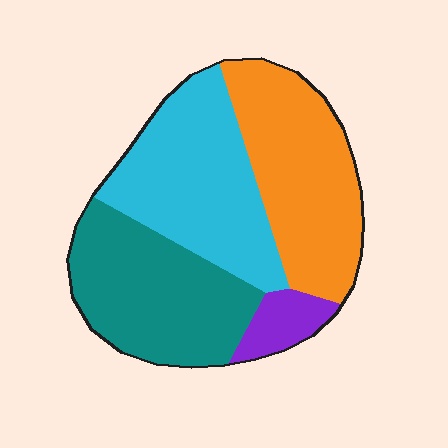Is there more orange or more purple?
Orange.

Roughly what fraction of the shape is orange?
Orange covers roughly 30% of the shape.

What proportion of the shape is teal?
Teal takes up between a quarter and a half of the shape.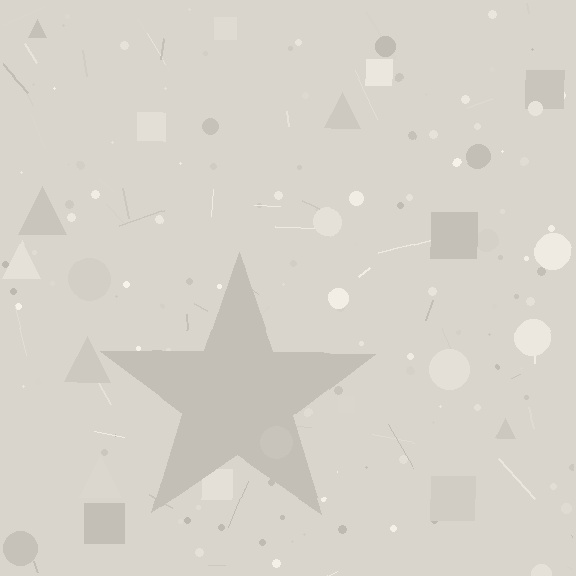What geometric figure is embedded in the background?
A star is embedded in the background.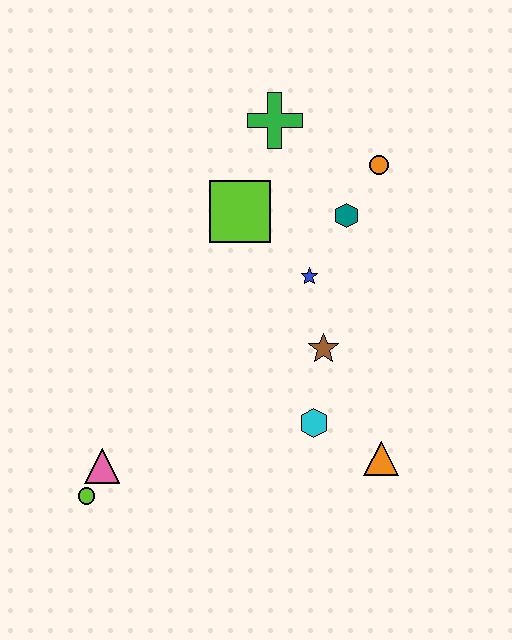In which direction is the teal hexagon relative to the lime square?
The teal hexagon is to the right of the lime square.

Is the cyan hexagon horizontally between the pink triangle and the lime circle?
No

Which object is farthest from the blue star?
The lime circle is farthest from the blue star.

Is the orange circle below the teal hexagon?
No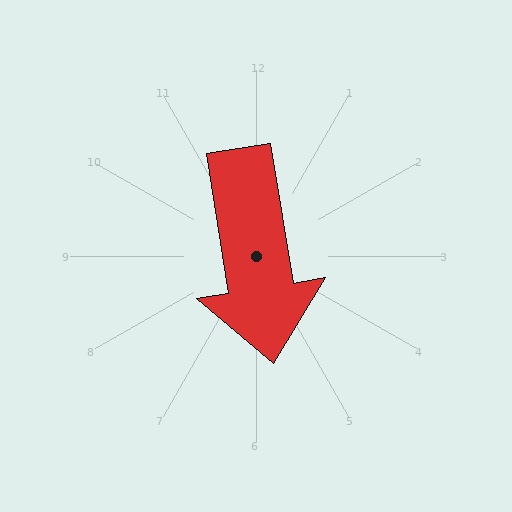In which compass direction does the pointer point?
South.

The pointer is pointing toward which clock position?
Roughly 6 o'clock.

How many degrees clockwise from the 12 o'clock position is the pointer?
Approximately 171 degrees.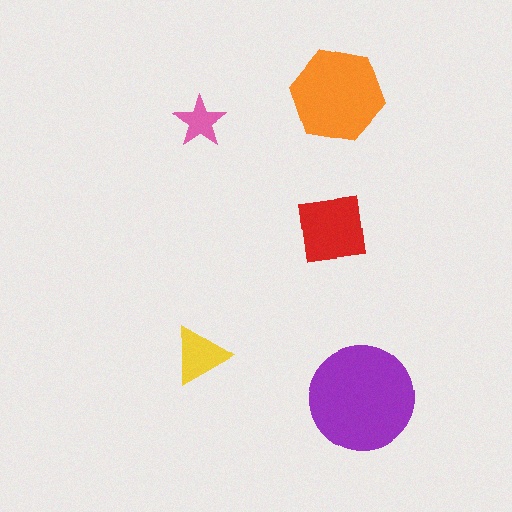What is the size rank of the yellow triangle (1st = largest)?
4th.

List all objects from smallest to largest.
The pink star, the yellow triangle, the red square, the orange hexagon, the purple circle.